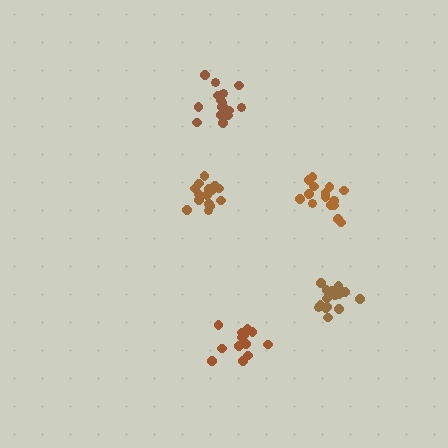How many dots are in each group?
Group 1: 17 dots, Group 2: 16 dots, Group 3: 15 dots, Group 4: 14 dots, Group 5: 17 dots (79 total).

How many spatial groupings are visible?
There are 5 spatial groupings.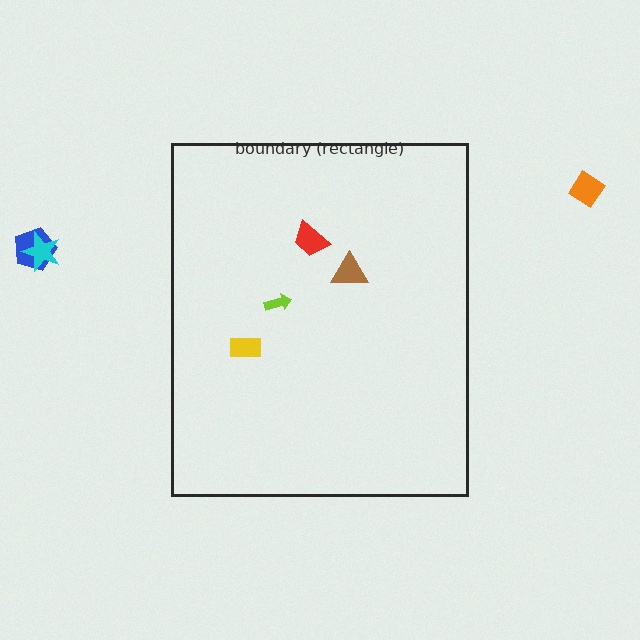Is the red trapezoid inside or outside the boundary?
Inside.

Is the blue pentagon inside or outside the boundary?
Outside.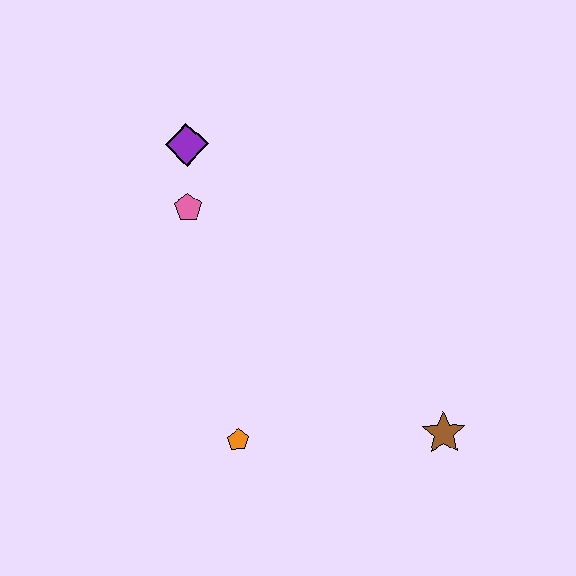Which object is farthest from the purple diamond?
The brown star is farthest from the purple diamond.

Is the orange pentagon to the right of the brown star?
No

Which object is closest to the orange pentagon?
The brown star is closest to the orange pentagon.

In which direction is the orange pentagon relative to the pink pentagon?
The orange pentagon is below the pink pentagon.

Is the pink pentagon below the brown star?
No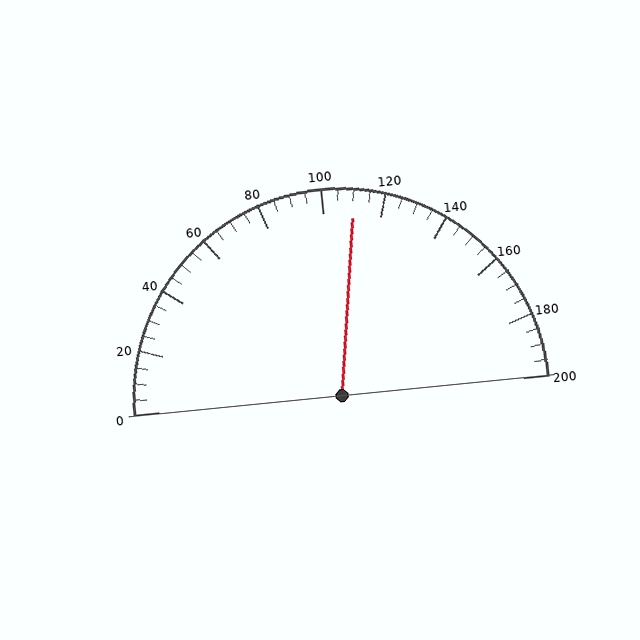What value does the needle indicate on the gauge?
The needle indicates approximately 110.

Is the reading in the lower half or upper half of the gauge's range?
The reading is in the upper half of the range (0 to 200).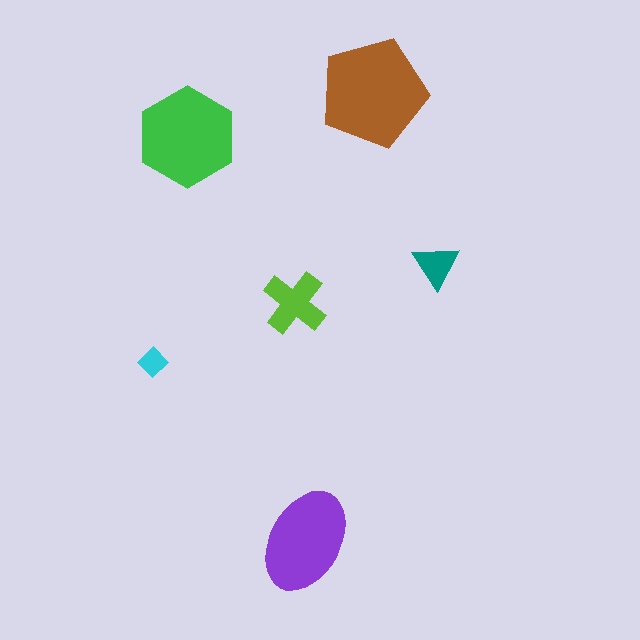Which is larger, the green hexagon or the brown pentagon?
The brown pentagon.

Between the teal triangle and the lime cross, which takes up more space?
The lime cross.